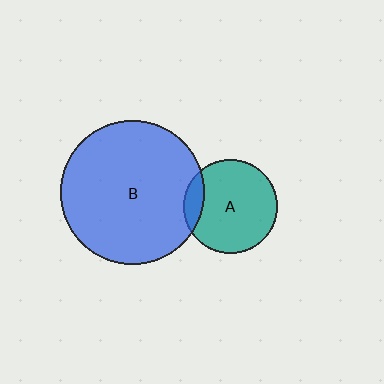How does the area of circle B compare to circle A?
Approximately 2.4 times.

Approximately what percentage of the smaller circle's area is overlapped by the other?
Approximately 15%.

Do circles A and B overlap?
Yes.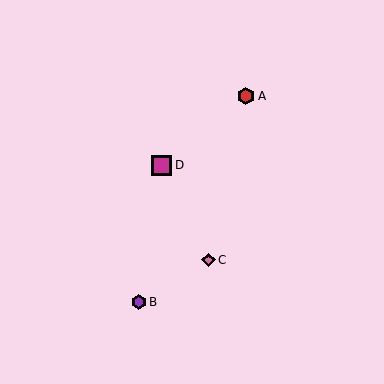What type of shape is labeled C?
Shape C is a pink diamond.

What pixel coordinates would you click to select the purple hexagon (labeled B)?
Click at (139, 302) to select the purple hexagon B.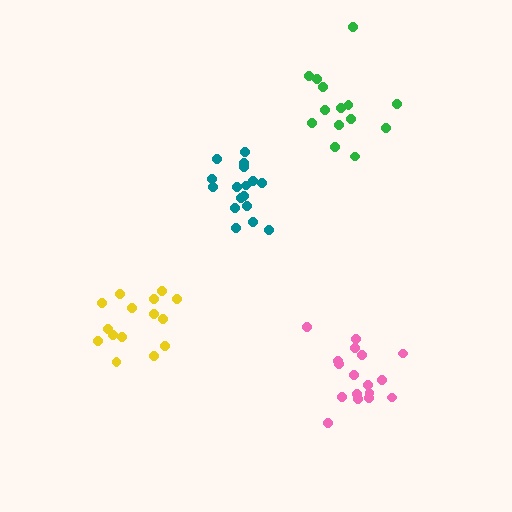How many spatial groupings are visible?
There are 4 spatial groupings.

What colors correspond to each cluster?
The clusters are colored: teal, yellow, pink, green.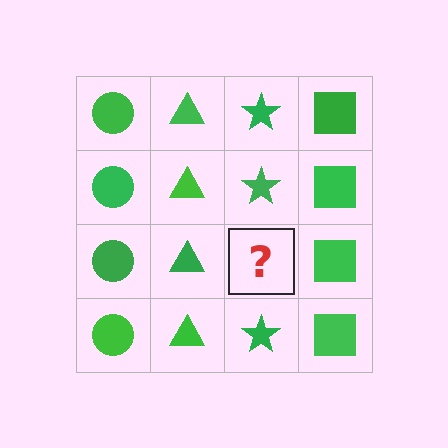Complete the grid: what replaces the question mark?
The question mark should be replaced with a green star.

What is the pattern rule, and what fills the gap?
The rule is that each column has a consistent shape. The gap should be filled with a green star.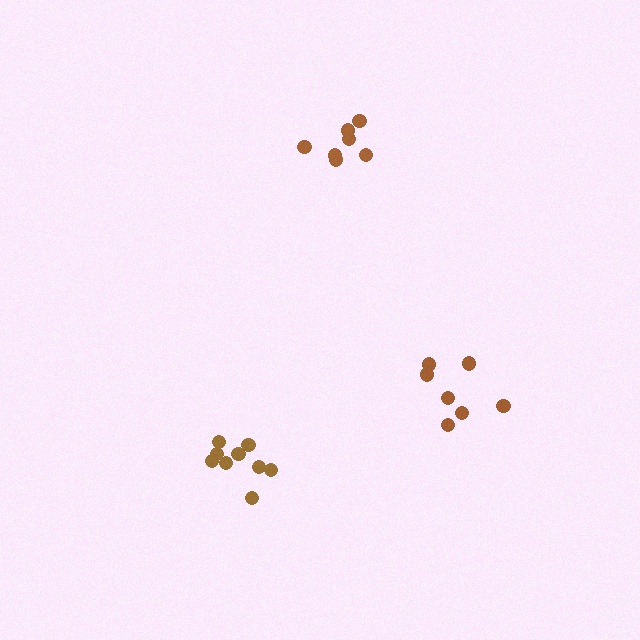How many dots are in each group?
Group 1: 7 dots, Group 2: 9 dots, Group 3: 7 dots (23 total).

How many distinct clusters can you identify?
There are 3 distinct clusters.